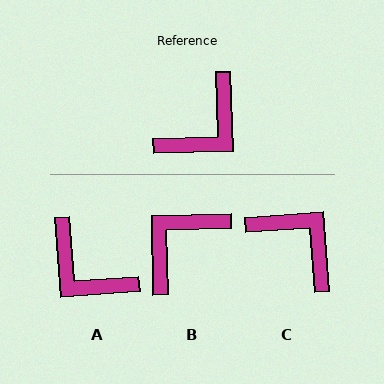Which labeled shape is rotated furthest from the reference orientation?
B, about 179 degrees away.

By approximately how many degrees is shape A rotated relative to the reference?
Approximately 88 degrees clockwise.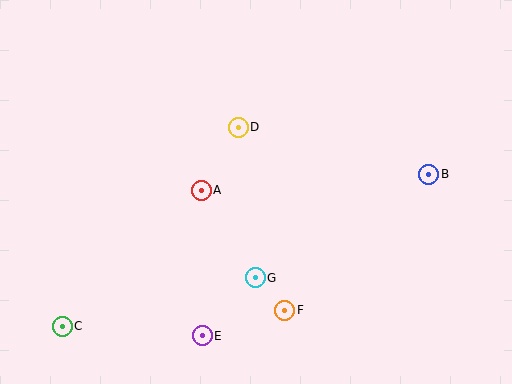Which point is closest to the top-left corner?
Point D is closest to the top-left corner.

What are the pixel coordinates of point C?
Point C is at (62, 326).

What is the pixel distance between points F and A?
The distance between F and A is 146 pixels.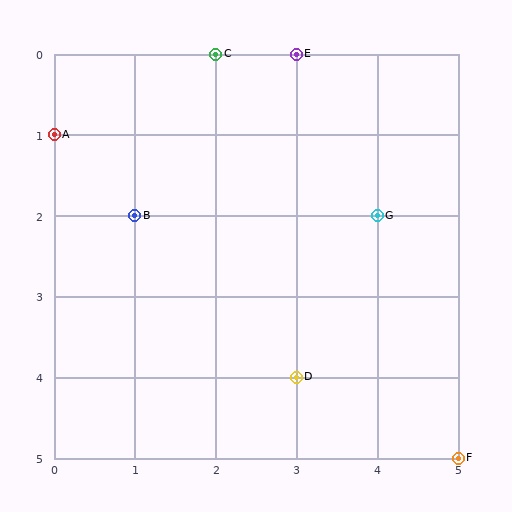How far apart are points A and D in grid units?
Points A and D are 3 columns and 3 rows apart (about 4.2 grid units diagonally).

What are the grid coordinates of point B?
Point B is at grid coordinates (1, 2).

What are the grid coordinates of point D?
Point D is at grid coordinates (3, 4).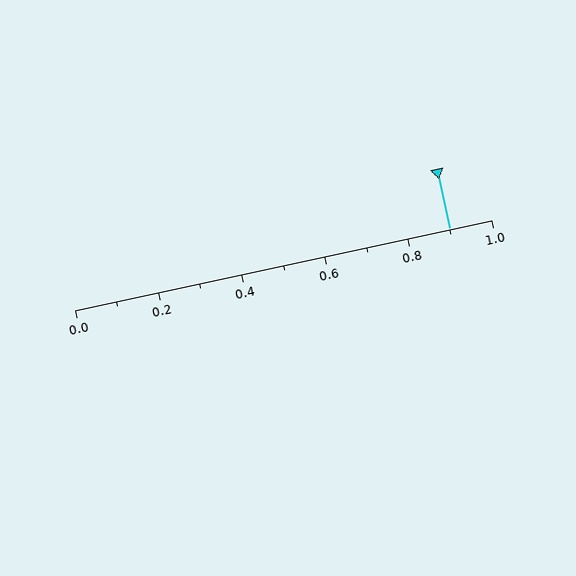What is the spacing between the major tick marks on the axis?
The major ticks are spaced 0.2 apart.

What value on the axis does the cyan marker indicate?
The marker indicates approximately 0.9.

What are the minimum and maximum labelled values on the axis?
The axis runs from 0.0 to 1.0.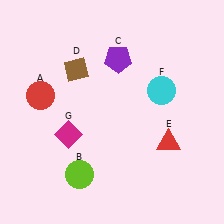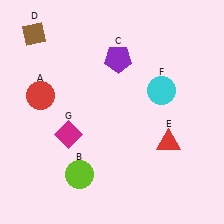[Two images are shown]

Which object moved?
The brown diamond (D) moved left.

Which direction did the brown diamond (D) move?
The brown diamond (D) moved left.